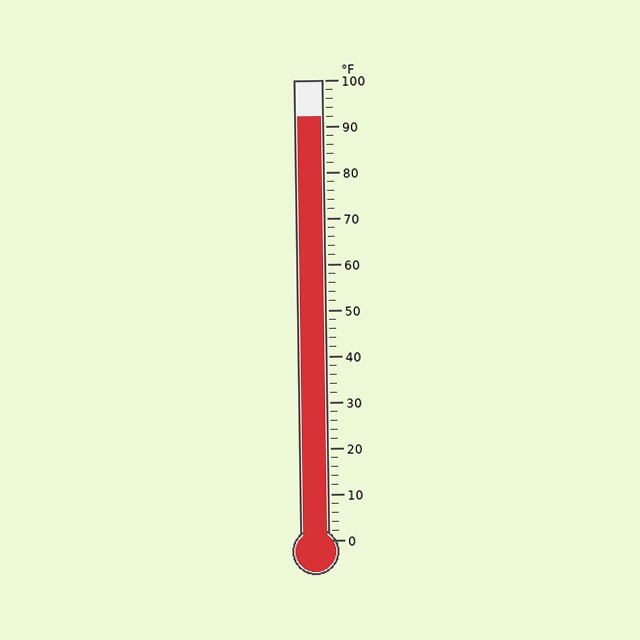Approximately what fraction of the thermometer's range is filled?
The thermometer is filled to approximately 90% of its range.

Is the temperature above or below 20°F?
The temperature is above 20°F.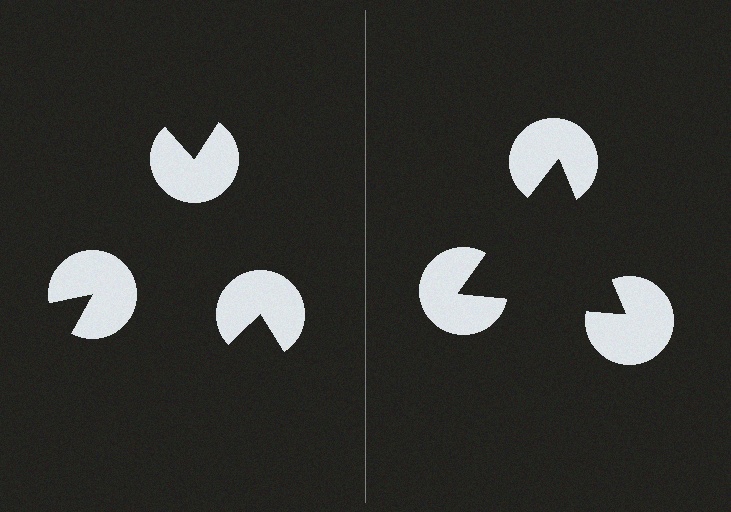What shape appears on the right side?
An illusory triangle.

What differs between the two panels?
The pac-man discs are positioned identically on both sides; only the wedge orientations differ. On the right they align to a triangle; on the left they are misaligned.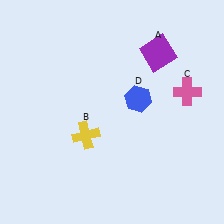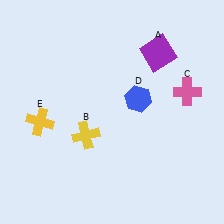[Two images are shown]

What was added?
A yellow cross (E) was added in Image 2.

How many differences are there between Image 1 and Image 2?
There is 1 difference between the two images.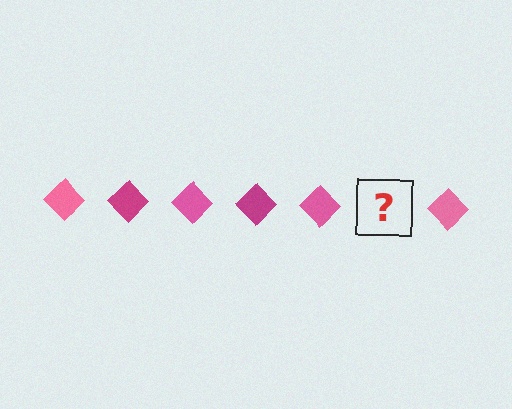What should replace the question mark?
The question mark should be replaced with a magenta diamond.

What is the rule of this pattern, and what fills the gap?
The rule is that the pattern cycles through pink, magenta diamonds. The gap should be filled with a magenta diamond.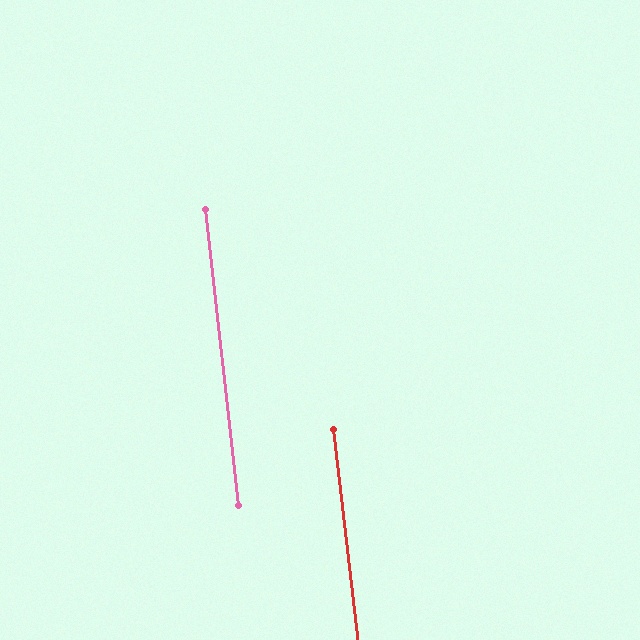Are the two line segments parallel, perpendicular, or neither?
Parallel — their directions differ by only 0.4°.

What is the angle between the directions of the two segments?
Approximately 0 degrees.